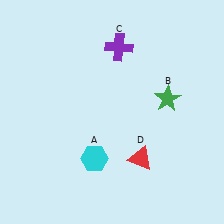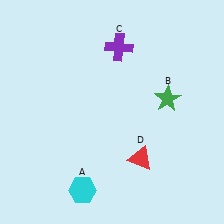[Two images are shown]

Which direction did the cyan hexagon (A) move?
The cyan hexagon (A) moved down.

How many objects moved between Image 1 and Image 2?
1 object moved between the two images.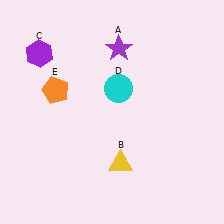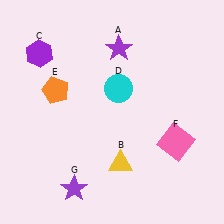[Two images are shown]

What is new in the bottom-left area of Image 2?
A purple star (G) was added in the bottom-left area of Image 2.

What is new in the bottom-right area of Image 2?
A pink square (F) was added in the bottom-right area of Image 2.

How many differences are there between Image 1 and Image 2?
There are 2 differences between the two images.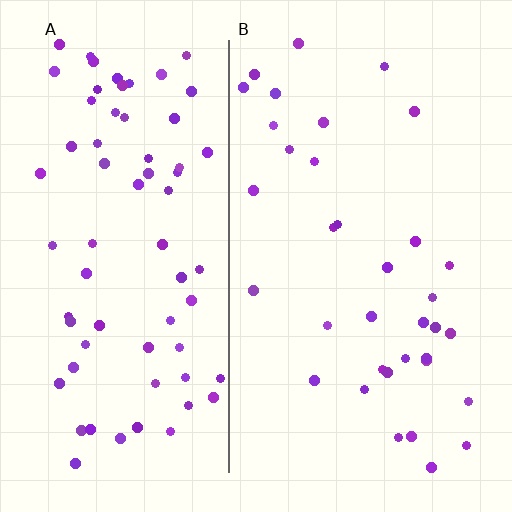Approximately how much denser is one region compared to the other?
Approximately 2.0× — region A over region B.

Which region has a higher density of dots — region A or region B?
A (the left).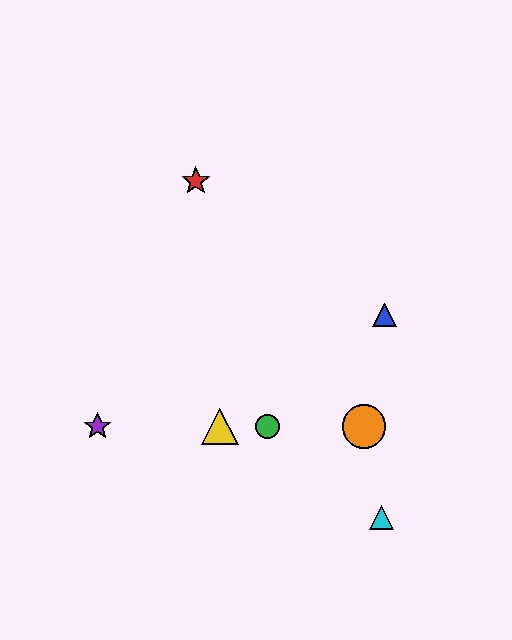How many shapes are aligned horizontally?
4 shapes (the green circle, the yellow triangle, the purple star, the orange circle) are aligned horizontally.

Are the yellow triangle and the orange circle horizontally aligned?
Yes, both are at y≈427.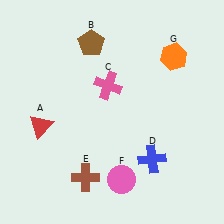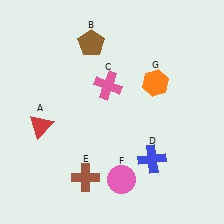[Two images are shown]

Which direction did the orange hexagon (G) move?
The orange hexagon (G) moved down.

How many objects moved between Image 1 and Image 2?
1 object moved between the two images.